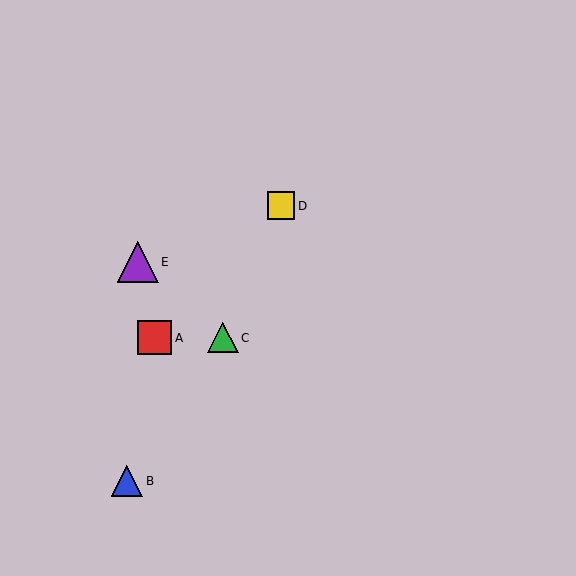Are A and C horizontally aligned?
Yes, both are at y≈338.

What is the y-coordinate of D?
Object D is at y≈206.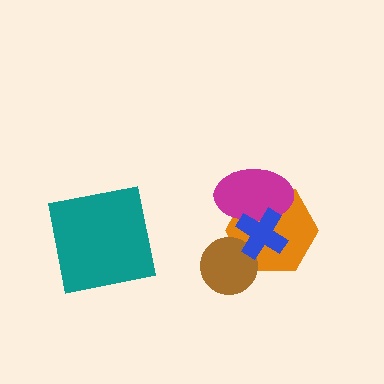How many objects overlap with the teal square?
0 objects overlap with the teal square.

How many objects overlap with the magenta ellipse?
2 objects overlap with the magenta ellipse.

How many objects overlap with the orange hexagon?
3 objects overlap with the orange hexagon.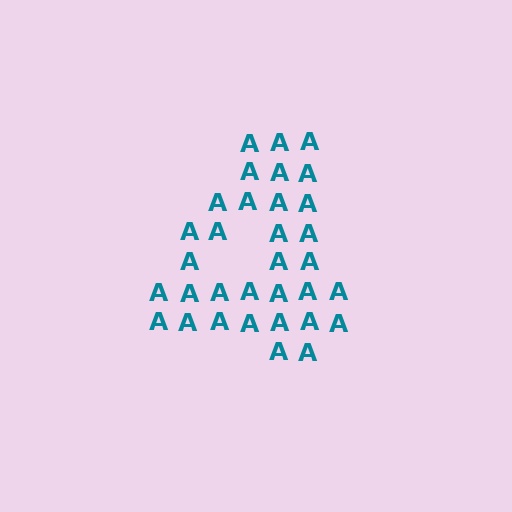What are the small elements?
The small elements are letter A's.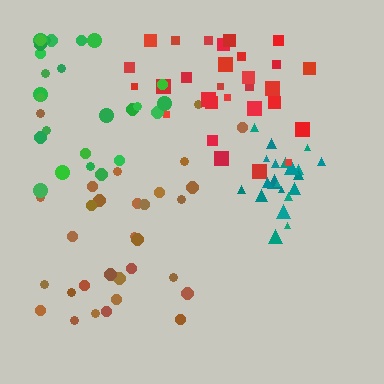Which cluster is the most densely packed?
Teal.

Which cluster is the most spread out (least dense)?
Green.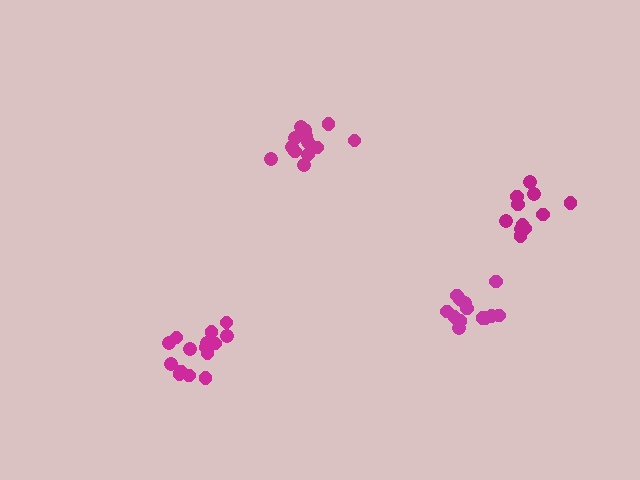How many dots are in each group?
Group 1: 14 dots, Group 2: 16 dots, Group 3: 14 dots, Group 4: 11 dots (55 total).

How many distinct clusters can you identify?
There are 4 distinct clusters.